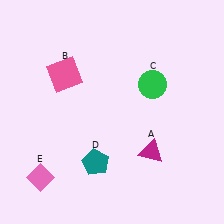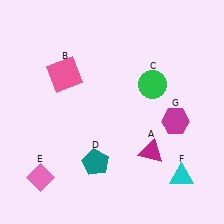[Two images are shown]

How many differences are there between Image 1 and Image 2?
There are 2 differences between the two images.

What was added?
A cyan triangle (F), a magenta hexagon (G) were added in Image 2.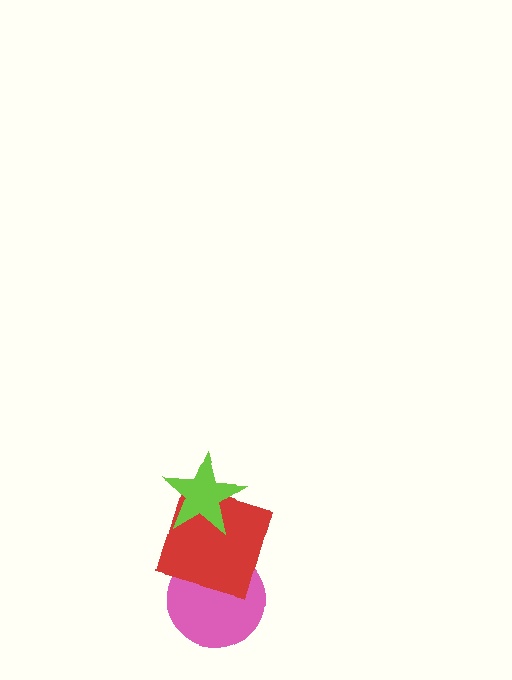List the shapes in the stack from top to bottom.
From top to bottom: the lime star, the red square, the pink circle.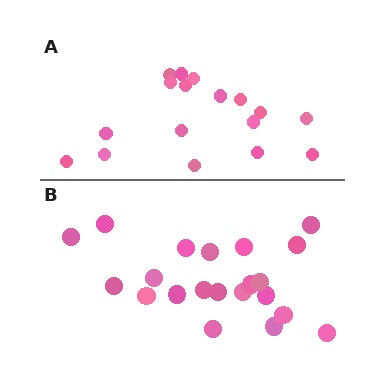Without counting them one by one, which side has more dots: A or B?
Region B (the bottom region) has more dots.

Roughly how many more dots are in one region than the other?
Region B has about 4 more dots than region A.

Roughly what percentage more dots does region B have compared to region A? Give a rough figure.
About 25% more.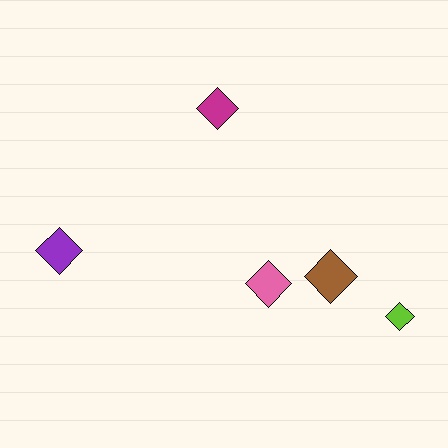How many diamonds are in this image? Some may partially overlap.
There are 5 diamonds.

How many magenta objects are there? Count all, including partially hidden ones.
There is 1 magenta object.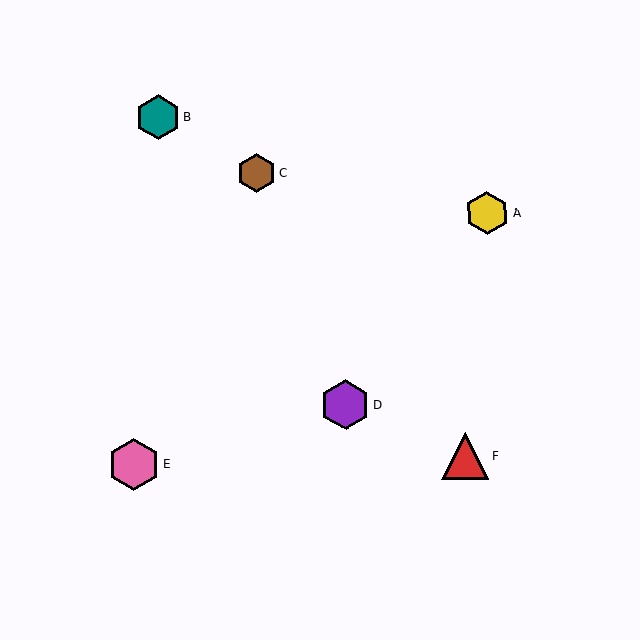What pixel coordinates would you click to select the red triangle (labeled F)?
Click at (465, 457) to select the red triangle F.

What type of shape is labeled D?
Shape D is a purple hexagon.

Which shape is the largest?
The pink hexagon (labeled E) is the largest.